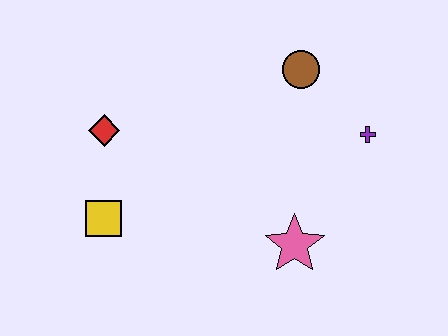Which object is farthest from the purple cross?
The yellow square is farthest from the purple cross.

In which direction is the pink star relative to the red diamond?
The pink star is to the right of the red diamond.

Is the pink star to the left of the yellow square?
No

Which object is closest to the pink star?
The purple cross is closest to the pink star.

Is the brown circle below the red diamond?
No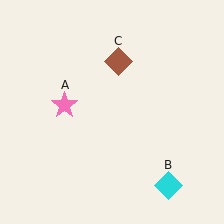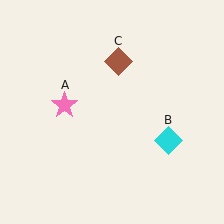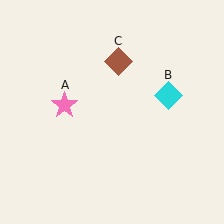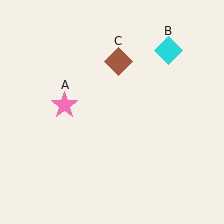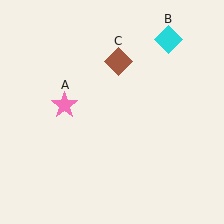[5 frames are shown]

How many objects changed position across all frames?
1 object changed position: cyan diamond (object B).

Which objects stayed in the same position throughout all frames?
Pink star (object A) and brown diamond (object C) remained stationary.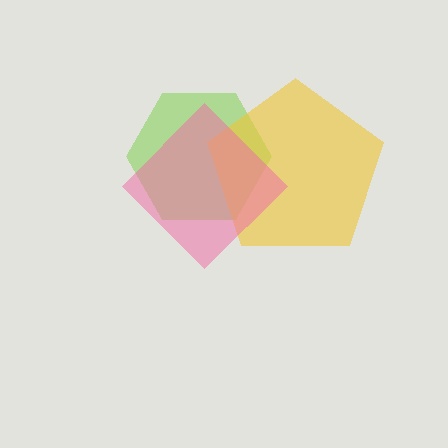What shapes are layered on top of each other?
The layered shapes are: a lime hexagon, a yellow pentagon, a pink diamond.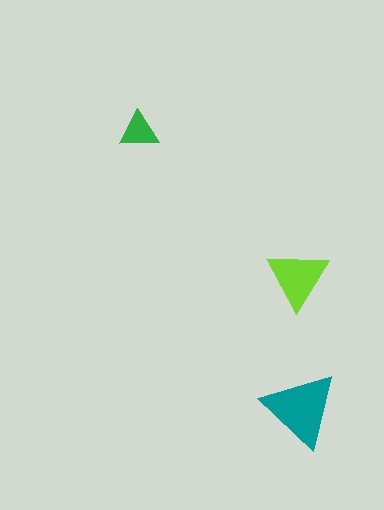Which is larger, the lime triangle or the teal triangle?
The teal one.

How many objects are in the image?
There are 3 objects in the image.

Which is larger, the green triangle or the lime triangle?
The lime one.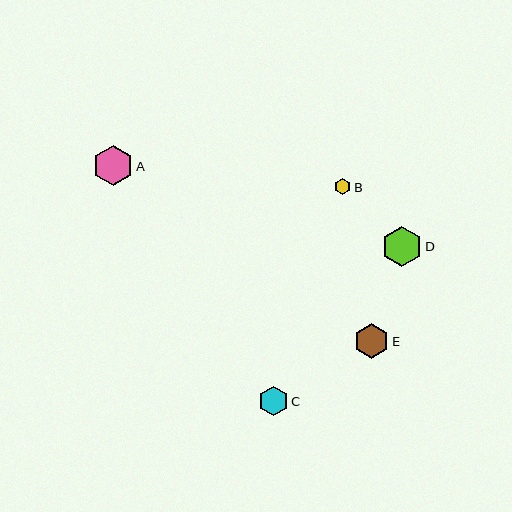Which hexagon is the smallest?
Hexagon B is the smallest with a size of approximately 16 pixels.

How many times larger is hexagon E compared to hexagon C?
Hexagon E is approximately 1.2 times the size of hexagon C.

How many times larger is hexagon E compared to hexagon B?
Hexagon E is approximately 2.2 times the size of hexagon B.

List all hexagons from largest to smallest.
From largest to smallest: A, D, E, C, B.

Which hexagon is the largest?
Hexagon A is the largest with a size of approximately 41 pixels.